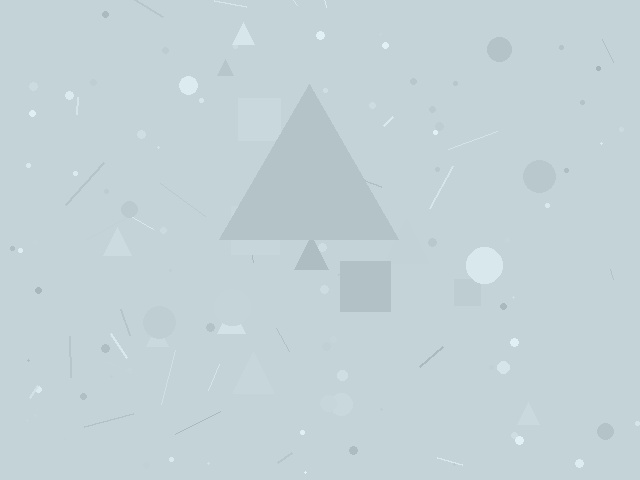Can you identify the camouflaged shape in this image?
The camouflaged shape is a triangle.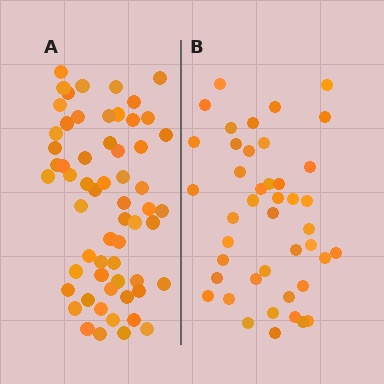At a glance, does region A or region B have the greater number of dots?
Region A (the left region) has more dots.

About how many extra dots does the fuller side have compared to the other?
Region A has approximately 15 more dots than region B.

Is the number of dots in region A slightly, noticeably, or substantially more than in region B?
Region A has noticeably more, but not dramatically so. The ratio is roughly 1.4 to 1.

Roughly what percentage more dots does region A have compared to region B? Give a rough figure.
About 40% more.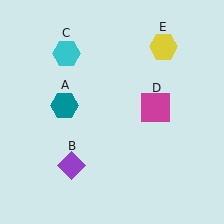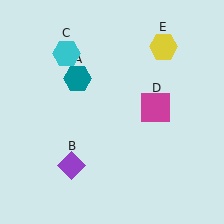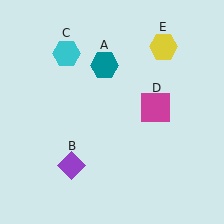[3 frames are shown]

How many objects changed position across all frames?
1 object changed position: teal hexagon (object A).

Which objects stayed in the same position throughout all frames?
Purple diamond (object B) and cyan hexagon (object C) and magenta square (object D) and yellow hexagon (object E) remained stationary.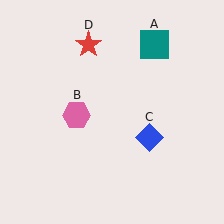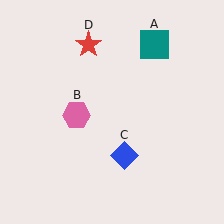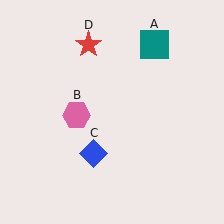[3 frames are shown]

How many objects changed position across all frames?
1 object changed position: blue diamond (object C).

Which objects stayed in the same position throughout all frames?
Teal square (object A) and pink hexagon (object B) and red star (object D) remained stationary.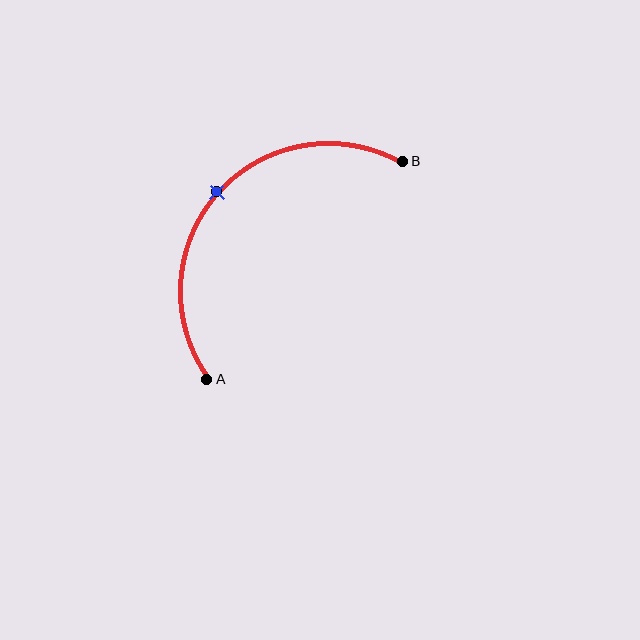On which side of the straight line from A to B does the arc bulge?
The arc bulges above and to the left of the straight line connecting A and B.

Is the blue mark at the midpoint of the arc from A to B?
Yes. The blue mark lies on the arc at equal arc-length from both A and B — it is the arc midpoint.